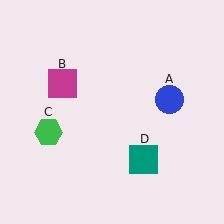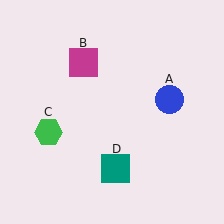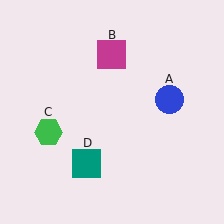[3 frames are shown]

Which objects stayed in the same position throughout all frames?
Blue circle (object A) and green hexagon (object C) remained stationary.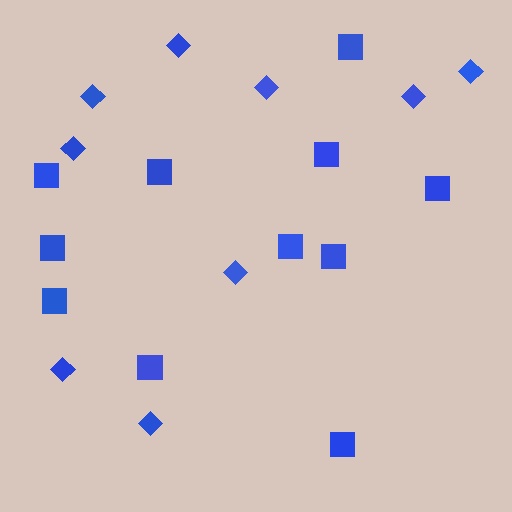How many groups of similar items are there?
There are 2 groups: one group of diamonds (9) and one group of squares (11).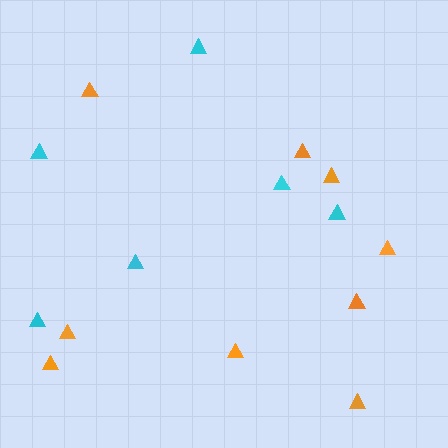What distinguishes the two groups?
There are 2 groups: one group of orange triangles (9) and one group of cyan triangles (6).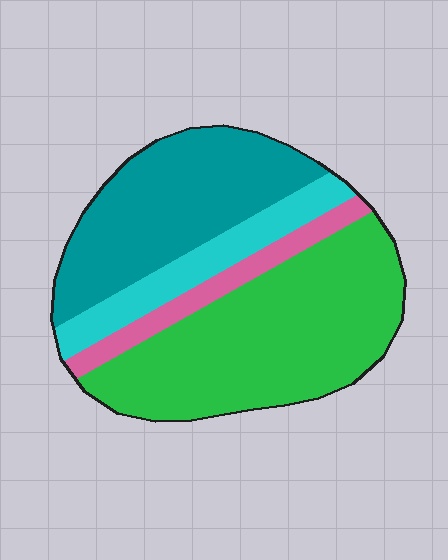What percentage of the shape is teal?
Teal takes up about one third (1/3) of the shape.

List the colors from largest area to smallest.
From largest to smallest: green, teal, cyan, pink.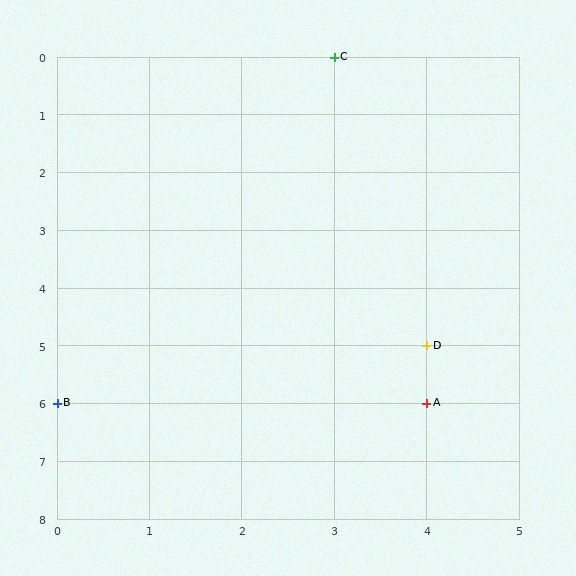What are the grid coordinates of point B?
Point B is at grid coordinates (0, 6).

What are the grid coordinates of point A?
Point A is at grid coordinates (4, 6).